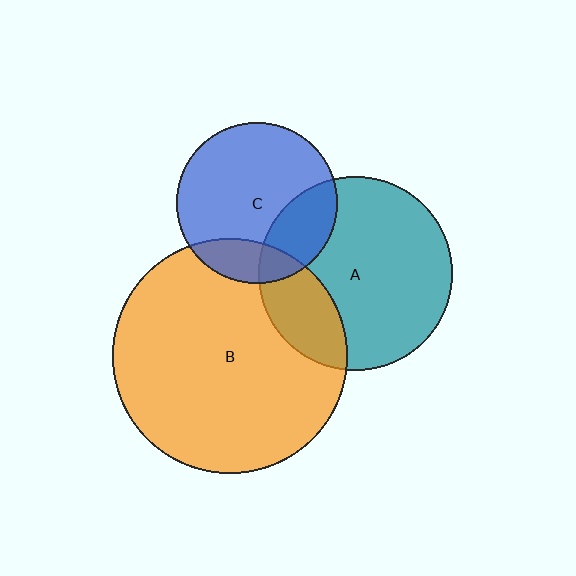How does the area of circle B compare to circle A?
Approximately 1.5 times.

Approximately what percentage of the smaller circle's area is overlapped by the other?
Approximately 15%.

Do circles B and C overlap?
Yes.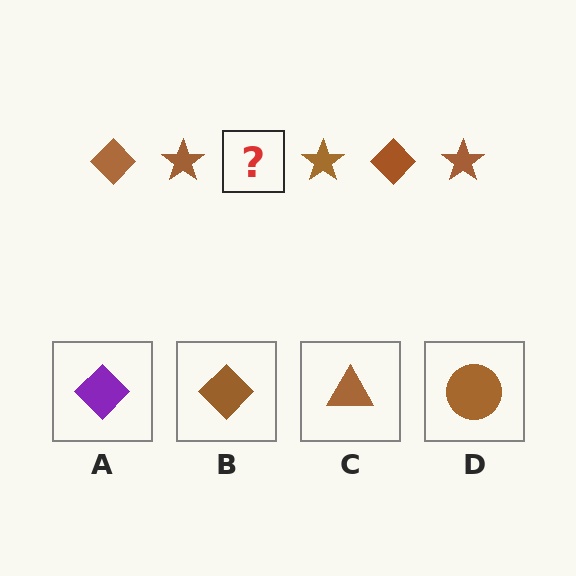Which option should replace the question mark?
Option B.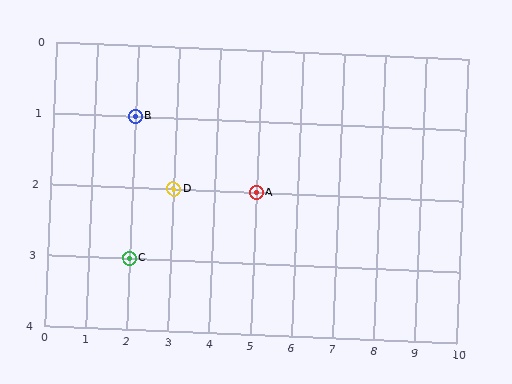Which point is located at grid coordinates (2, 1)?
Point B is at (2, 1).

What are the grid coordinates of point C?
Point C is at grid coordinates (2, 3).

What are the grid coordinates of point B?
Point B is at grid coordinates (2, 1).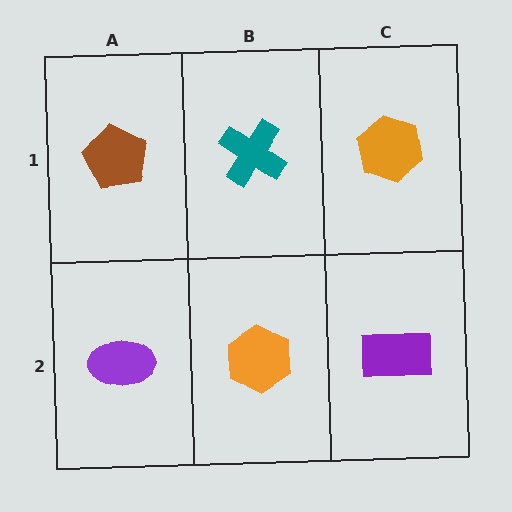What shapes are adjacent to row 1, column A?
A purple ellipse (row 2, column A), a teal cross (row 1, column B).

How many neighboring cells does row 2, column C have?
2.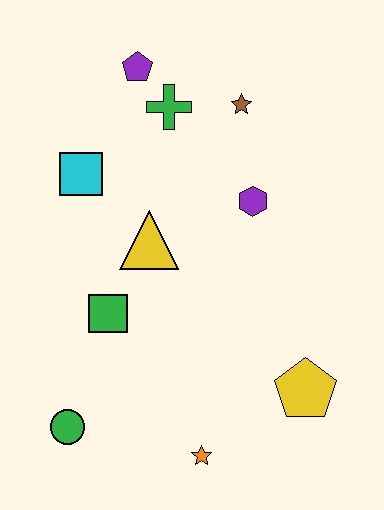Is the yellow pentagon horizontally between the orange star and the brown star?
No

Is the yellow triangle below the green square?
No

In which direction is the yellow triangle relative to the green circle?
The yellow triangle is above the green circle.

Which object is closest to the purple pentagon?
The green cross is closest to the purple pentagon.